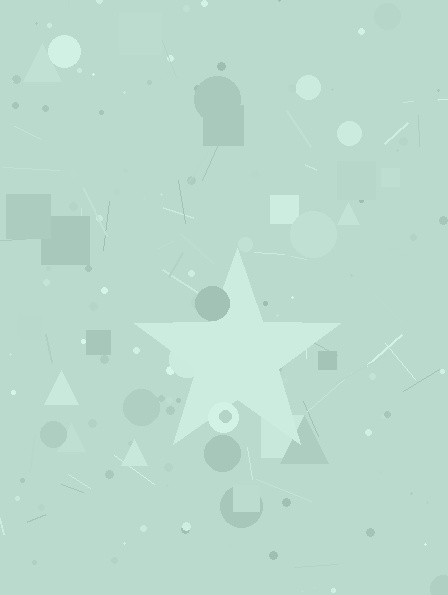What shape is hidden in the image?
A star is hidden in the image.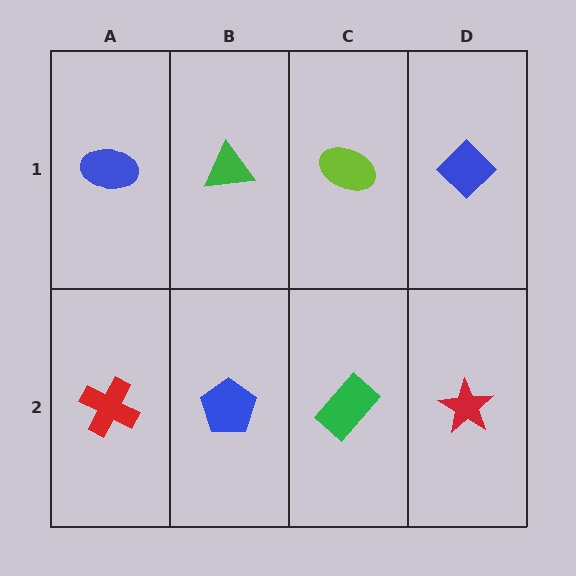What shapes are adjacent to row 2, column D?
A blue diamond (row 1, column D), a green rectangle (row 2, column C).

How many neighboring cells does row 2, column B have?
3.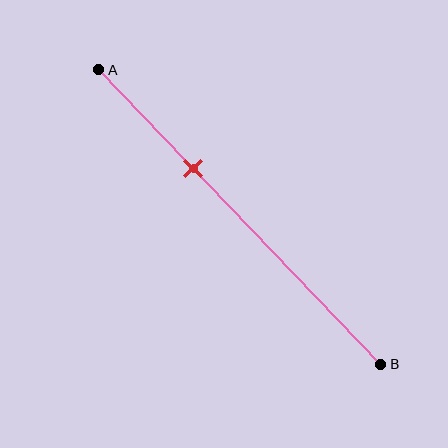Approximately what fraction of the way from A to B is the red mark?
The red mark is approximately 35% of the way from A to B.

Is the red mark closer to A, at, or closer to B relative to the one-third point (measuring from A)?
The red mark is approximately at the one-third point of segment AB.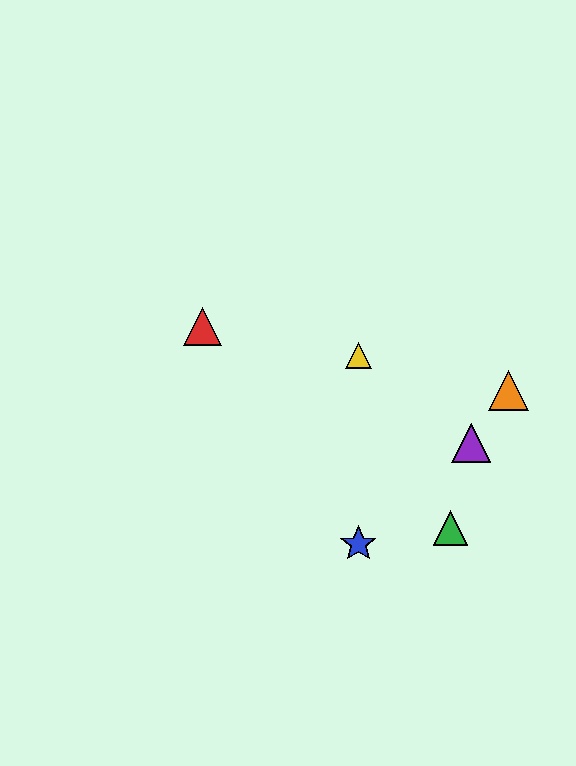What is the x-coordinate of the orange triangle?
The orange triangle is at x≈509.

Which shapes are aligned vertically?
The blue star, the yellow triangle are aligned vertically.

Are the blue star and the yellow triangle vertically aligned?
Yes, both are at x≈358.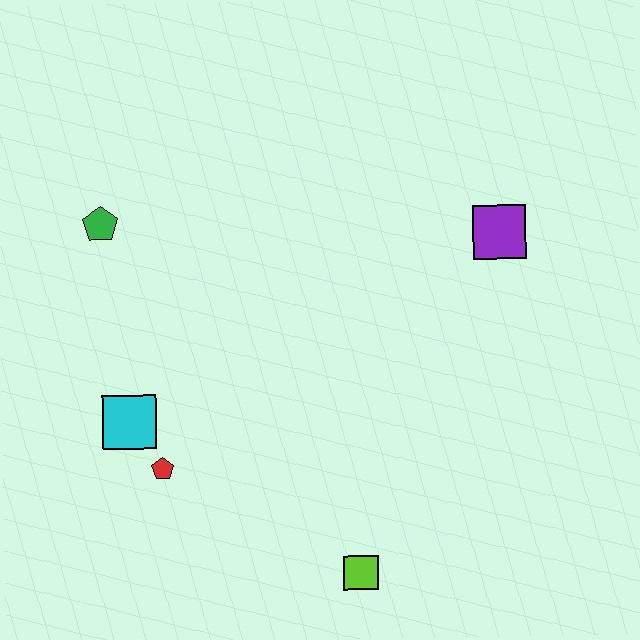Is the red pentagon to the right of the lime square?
No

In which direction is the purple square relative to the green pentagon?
The purple square is to the right of the green pentagon.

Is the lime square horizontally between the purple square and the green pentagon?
Yes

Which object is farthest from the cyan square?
The purple square is farthest from the cyan square.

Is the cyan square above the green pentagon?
No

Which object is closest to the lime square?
The red pentagon is closest to the lime square.